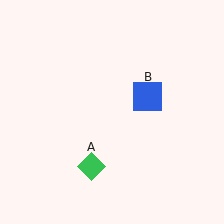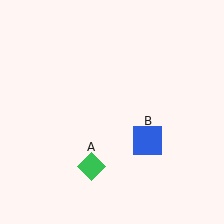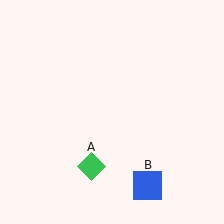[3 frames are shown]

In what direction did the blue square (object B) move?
The blue square (object B) moved down.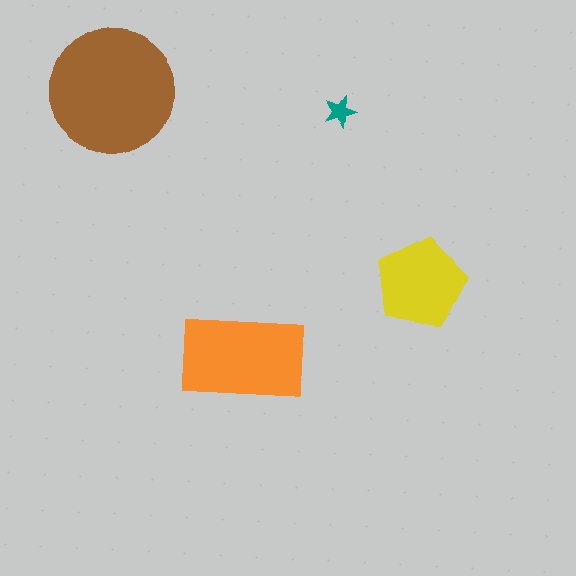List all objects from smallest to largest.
The teal star, the yellow pentagon, the orange rectangle, the brown circle.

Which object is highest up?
The brown circle is topmost.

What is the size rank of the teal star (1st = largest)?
4th.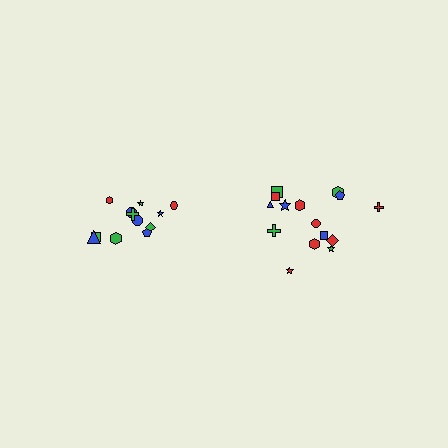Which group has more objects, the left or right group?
The right group.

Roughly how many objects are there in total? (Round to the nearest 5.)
Roughly 25 objects in total.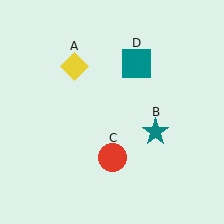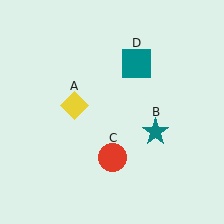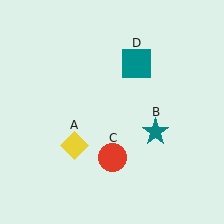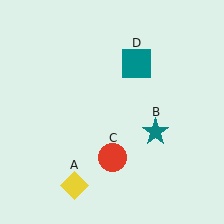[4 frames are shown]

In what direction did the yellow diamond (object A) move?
The yellow diamond (object A) moved down.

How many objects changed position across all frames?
1 object changed position: yellow diamond (object A).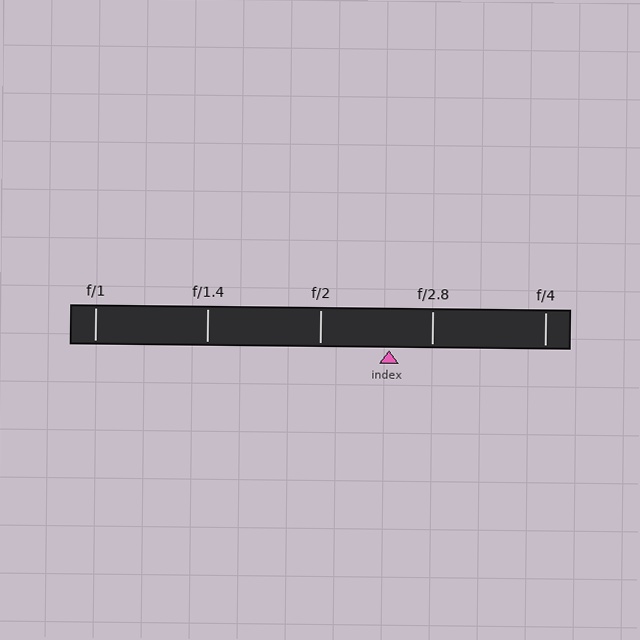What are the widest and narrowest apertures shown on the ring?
The widest aperture shown is f/1 and the narrowest is f/4.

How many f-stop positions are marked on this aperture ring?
There are 5 f-stop positions marked.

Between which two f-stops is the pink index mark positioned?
The index mark is between f/2 and f/2.8.